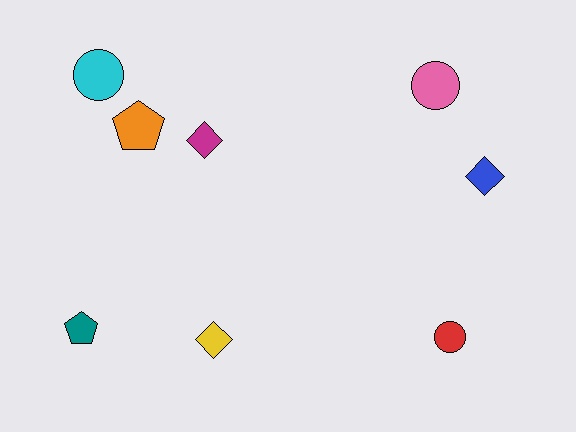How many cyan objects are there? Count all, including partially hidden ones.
There is 1 cyan object.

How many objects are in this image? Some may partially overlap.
There are 8 objects.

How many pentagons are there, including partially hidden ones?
There are 2 pentagons.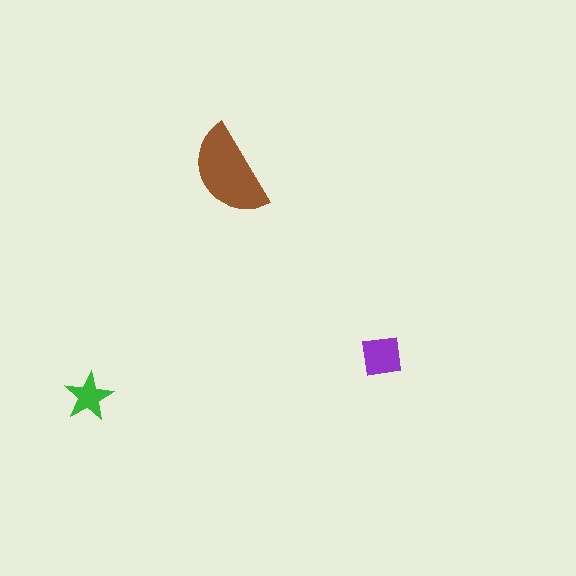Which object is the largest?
The brown semicircle.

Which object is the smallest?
The green star.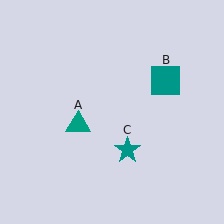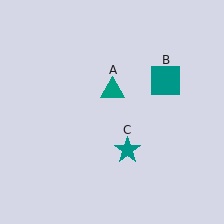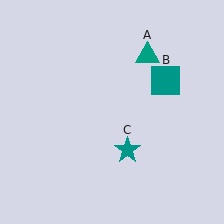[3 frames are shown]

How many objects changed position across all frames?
1 object changed position: teal triangle (object A).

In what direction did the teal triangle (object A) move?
The teal triangle (object A) moved up and to the right.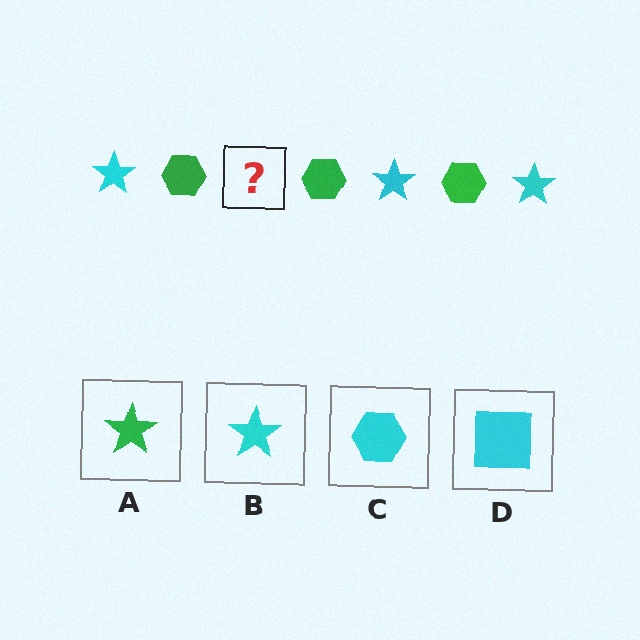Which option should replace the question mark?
Option B.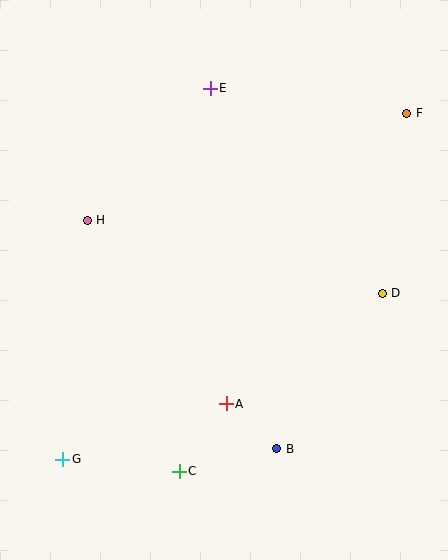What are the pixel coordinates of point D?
Point D is at (382, 293).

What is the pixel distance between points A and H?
The distance between A and H is 230 pixels.